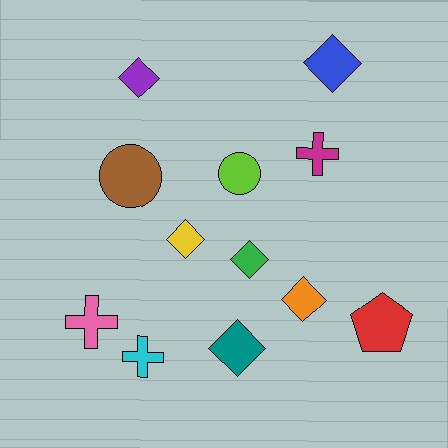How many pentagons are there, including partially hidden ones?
There is 1 pentagon.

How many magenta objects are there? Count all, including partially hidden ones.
There is 1 magenta object.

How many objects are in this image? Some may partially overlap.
There are 12 objects.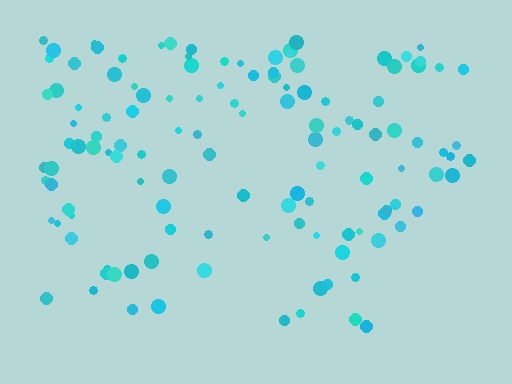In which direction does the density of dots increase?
From bottom to top, with the top side densest.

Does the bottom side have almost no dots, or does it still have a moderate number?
Still a moderate number, just noticeably fewer than the top.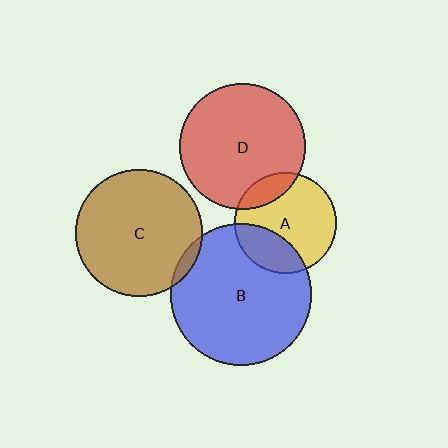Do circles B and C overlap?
Yes.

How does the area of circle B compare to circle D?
Approximately 1.3 times.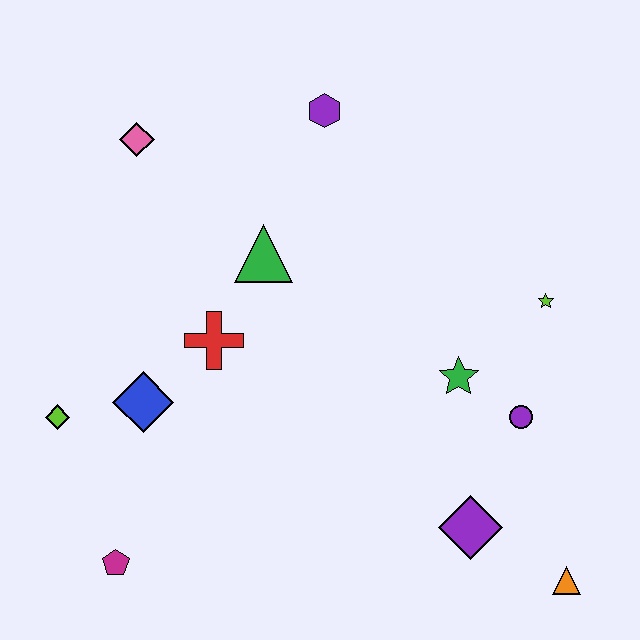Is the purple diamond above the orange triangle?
Yes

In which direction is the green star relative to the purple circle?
The green star is to the left of the purple circle.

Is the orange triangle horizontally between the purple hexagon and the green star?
No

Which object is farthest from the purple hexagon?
The orange triangle is farthest from the purple hexagon.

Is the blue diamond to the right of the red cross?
No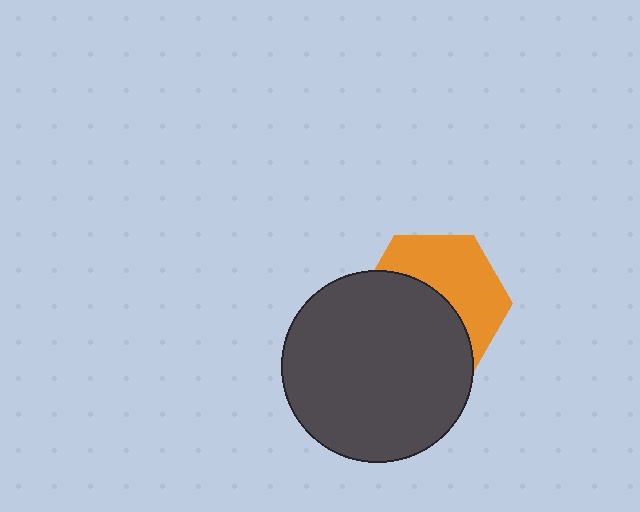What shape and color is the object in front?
The object in front is a dark gray circle.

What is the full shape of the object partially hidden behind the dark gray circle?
The partially hidden object is an orange hexagon.